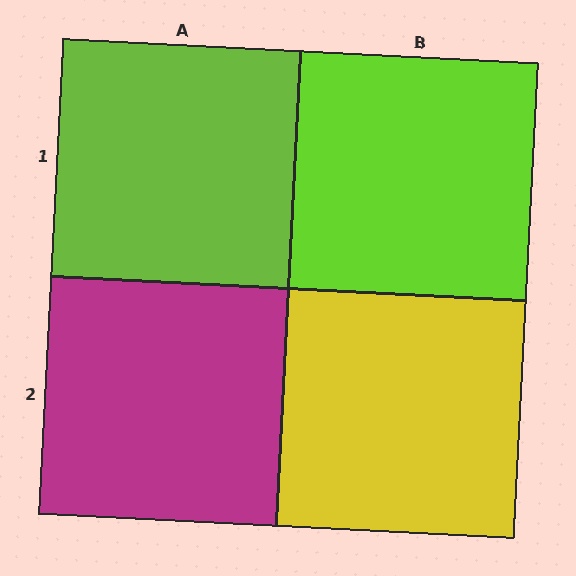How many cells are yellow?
1 cell is yellow.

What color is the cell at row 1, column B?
Lime.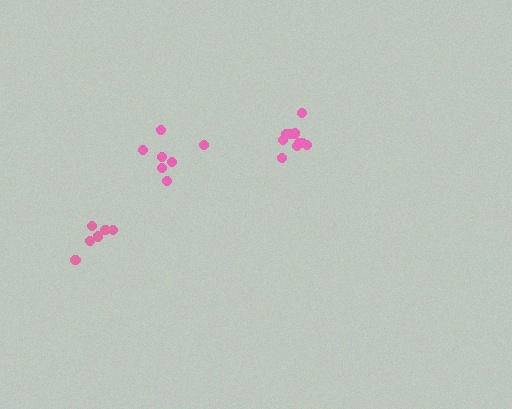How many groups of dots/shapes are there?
There are 3 groups.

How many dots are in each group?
Group 1: 6 dots, Group 2: 7 dots, Group 3: 10 dots (23 total).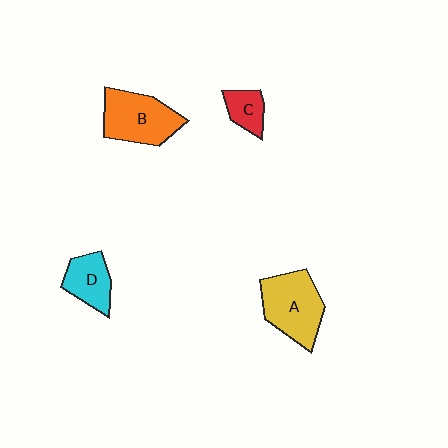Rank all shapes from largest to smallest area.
From largest to smallest: A (yellow), B (orange), D (cyan), C (red).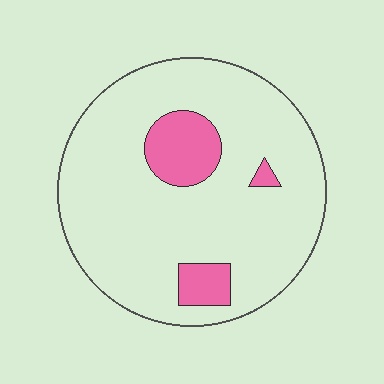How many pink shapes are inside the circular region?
3.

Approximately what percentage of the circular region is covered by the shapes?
Approximately 15%.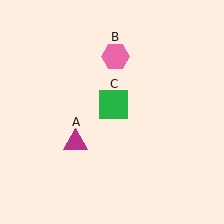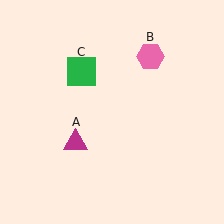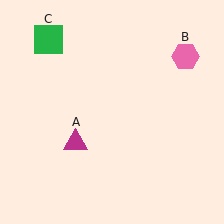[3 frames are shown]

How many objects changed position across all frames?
2 objects changed position: pink hexagon (object B), green square (object C).